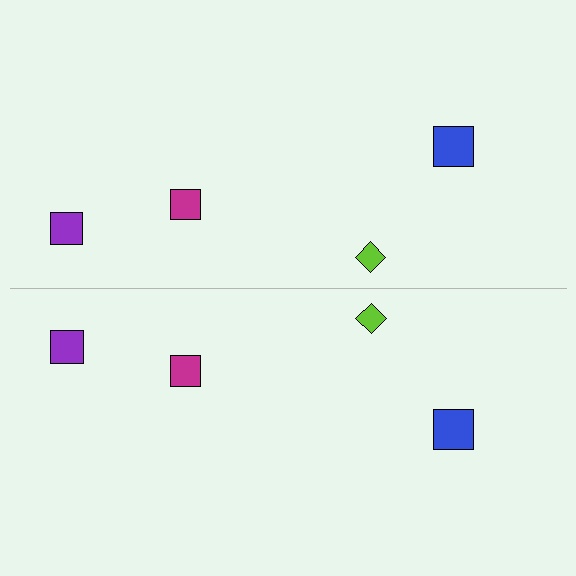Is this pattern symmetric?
Yes, this pattern has bilateral (reflection) symmetry.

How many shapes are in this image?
There are 8 shapes in this image.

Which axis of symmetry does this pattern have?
The pattern has a horizontal axis of symmetry running through the center of the image.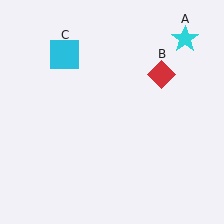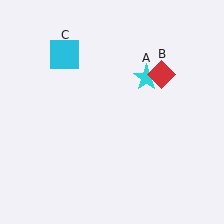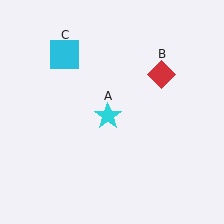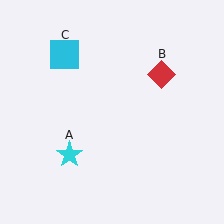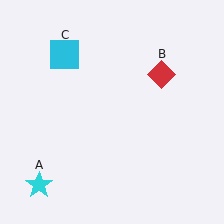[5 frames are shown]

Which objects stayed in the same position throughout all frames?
Red diamond (object B) and cyan square (object C) remained stationary.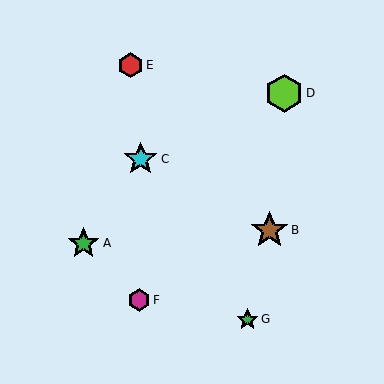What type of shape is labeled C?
Shape C is a cyan star.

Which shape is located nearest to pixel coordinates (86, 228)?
The green star (labeled A) at (83, 243) is nearest to that location.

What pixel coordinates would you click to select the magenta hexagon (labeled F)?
Click at (139, 300) to select the magenta hexagon F.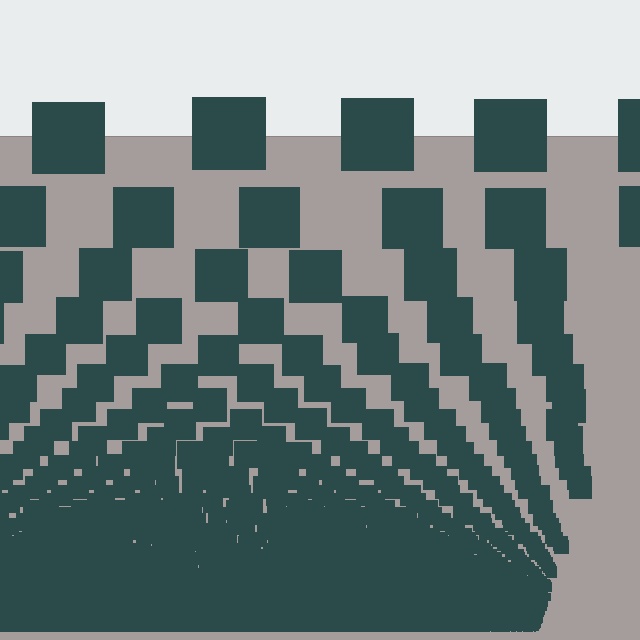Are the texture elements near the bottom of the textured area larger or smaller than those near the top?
Smaller. The gradient is inverted — elements near the bottom are smaller and denser.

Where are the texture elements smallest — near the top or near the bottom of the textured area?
Near the bottom.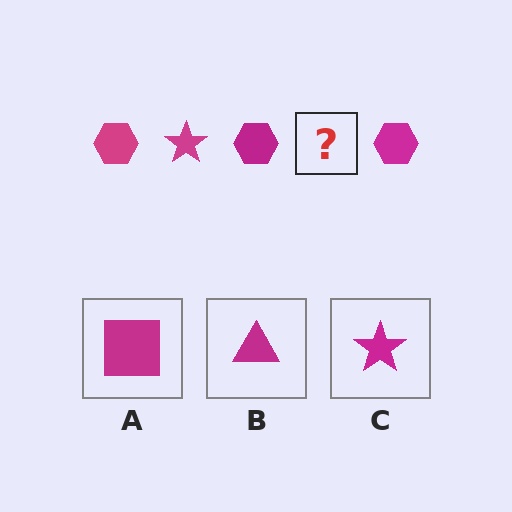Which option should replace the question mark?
Option C.